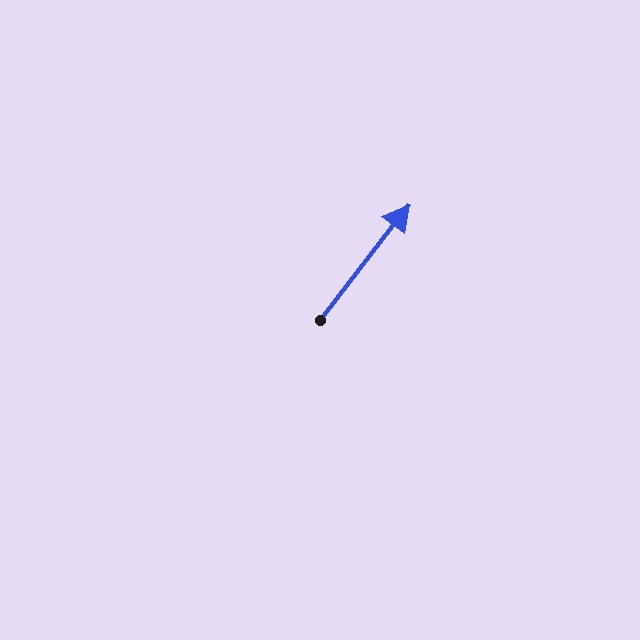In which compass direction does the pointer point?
Northeast.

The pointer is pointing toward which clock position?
Roughly 1 o'clock.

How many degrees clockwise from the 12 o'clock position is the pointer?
Approximately 38 degrees.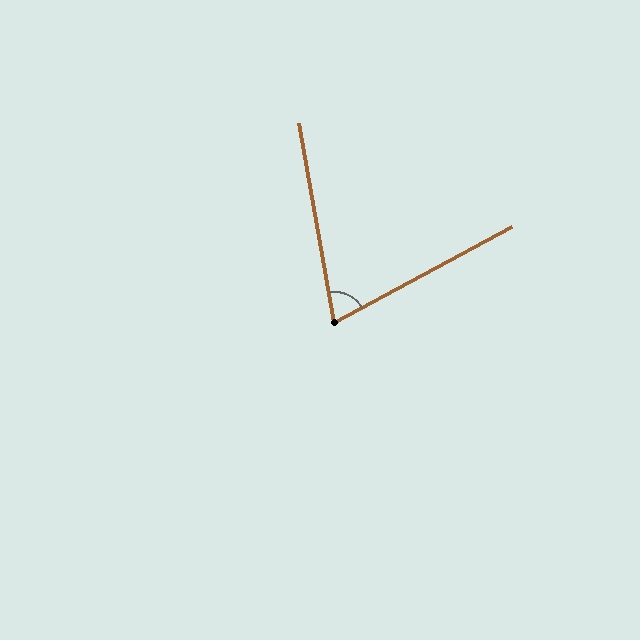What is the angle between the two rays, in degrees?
Approximately 72 degrees.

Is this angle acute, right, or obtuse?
It is acute.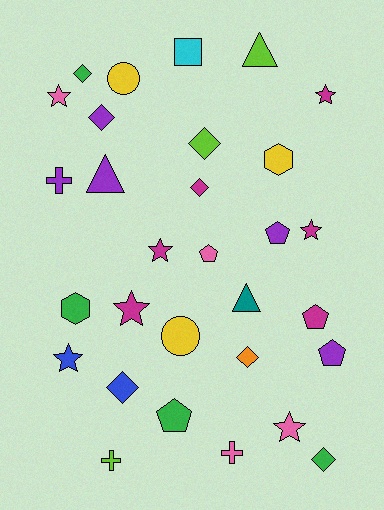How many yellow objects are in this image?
There are 3 yellow objects.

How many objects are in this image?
There are 30 objects.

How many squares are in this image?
There is 1 square.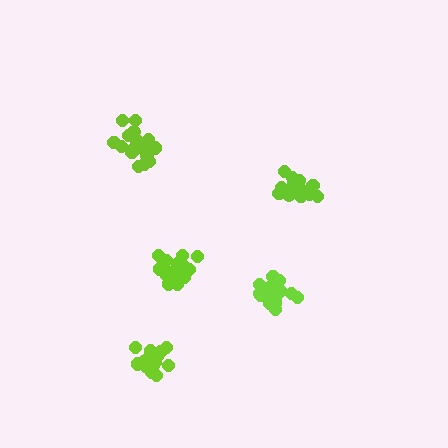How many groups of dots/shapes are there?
There are 5 groups.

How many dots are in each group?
Group 1: 20 dots, Group 2: 21 dots, Group 3: 15 dots, Group 4: 20 dots, Group 5: 19 dots (95 total).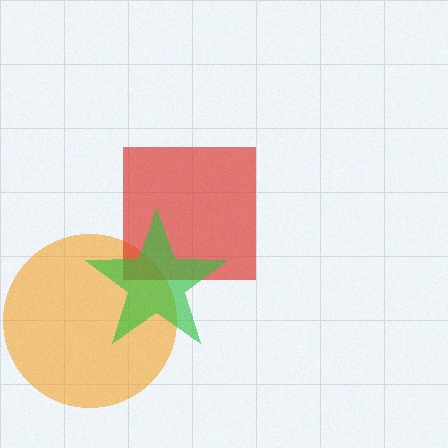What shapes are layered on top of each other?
The layered shapes are: an orange circle, a red square, a green star.